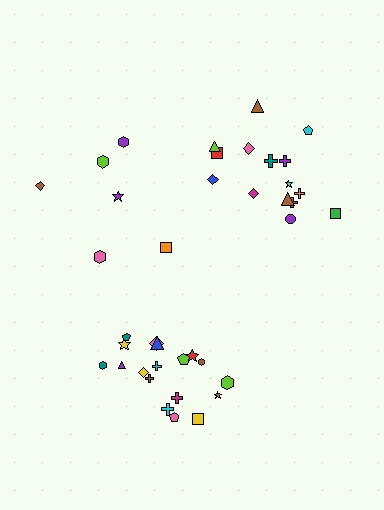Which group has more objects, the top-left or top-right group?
The top-right group.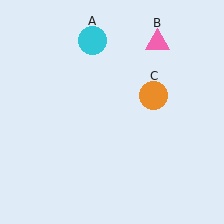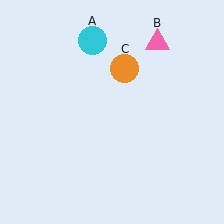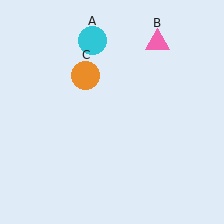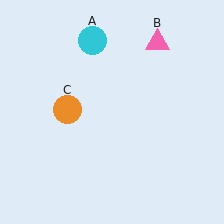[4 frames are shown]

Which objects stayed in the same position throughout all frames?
Cyan circle (object A) and pink triangle (object B) remained stationary.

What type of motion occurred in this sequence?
The orange circle (object C) rotated counterclockwise around the center of the scene.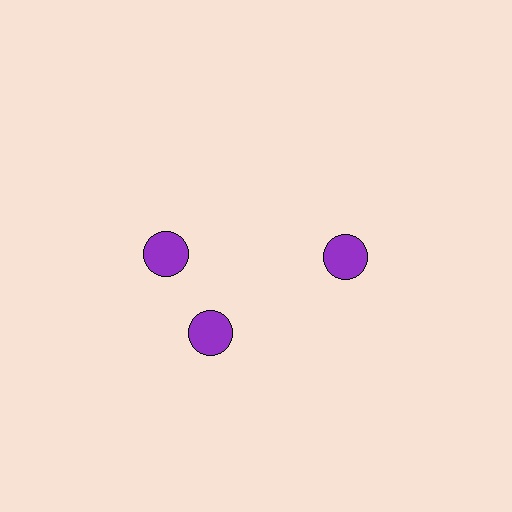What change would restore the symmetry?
The symmetry would be restored by rotating it back into even spacing with its neighbors so that all 3 circles sit at equal angles and equal distance from the center.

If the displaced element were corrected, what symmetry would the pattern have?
It would have 3-fold rotational symmetry — the pattern would map onto itself every 120 degrees.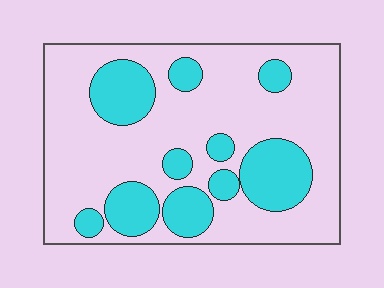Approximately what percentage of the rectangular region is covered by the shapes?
Approximately 30%.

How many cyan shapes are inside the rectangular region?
10.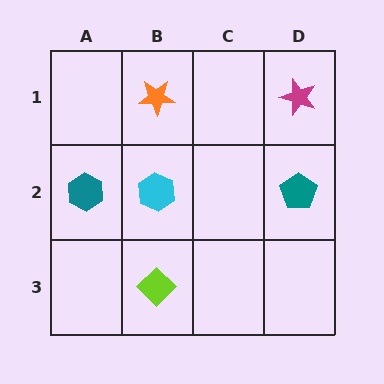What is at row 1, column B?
An orange star.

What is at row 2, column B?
A cyan hexagon.